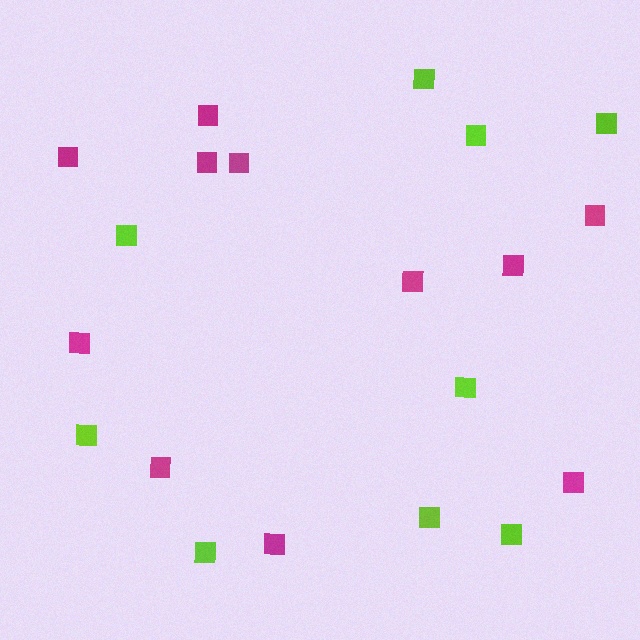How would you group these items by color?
There are 2 groups: one group of lime squares (9) and one group of magenta squares (11).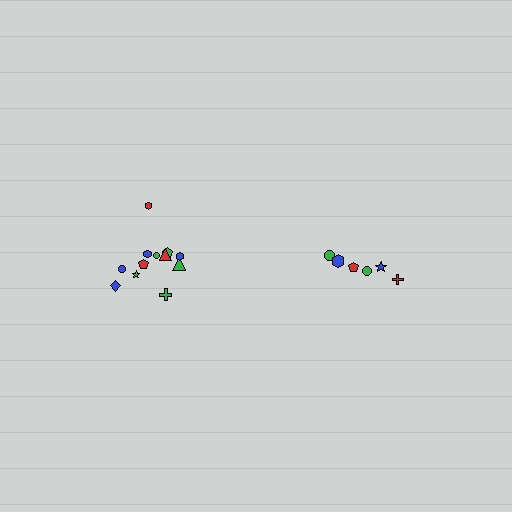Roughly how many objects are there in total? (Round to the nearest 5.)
Roughly 20 objects in total.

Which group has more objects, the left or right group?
The left group.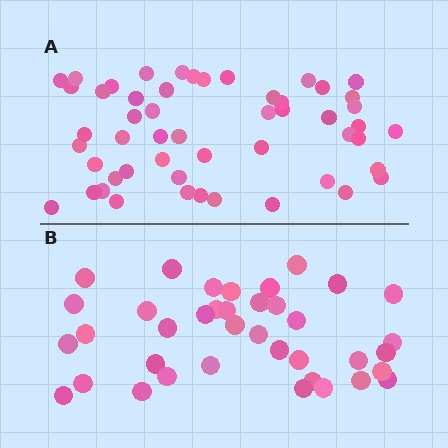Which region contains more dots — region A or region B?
Region A (the top region) has more dots.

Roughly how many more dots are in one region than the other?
Region A has approximately 15 more dots than region B.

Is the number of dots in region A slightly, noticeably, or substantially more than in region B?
Region A has noticeably more, but not dramatically so. The ratio is roughly 1.4 to 1.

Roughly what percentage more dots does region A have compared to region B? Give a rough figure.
About 35% more.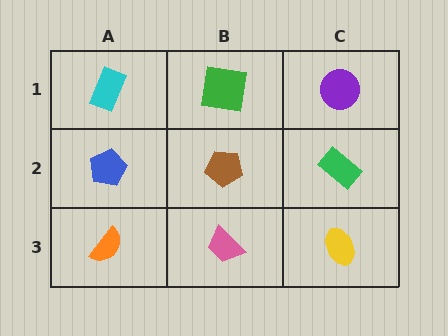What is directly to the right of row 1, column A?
A green square.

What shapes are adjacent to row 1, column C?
A green rectangle (row 2, column C), a green square (row 1, column B).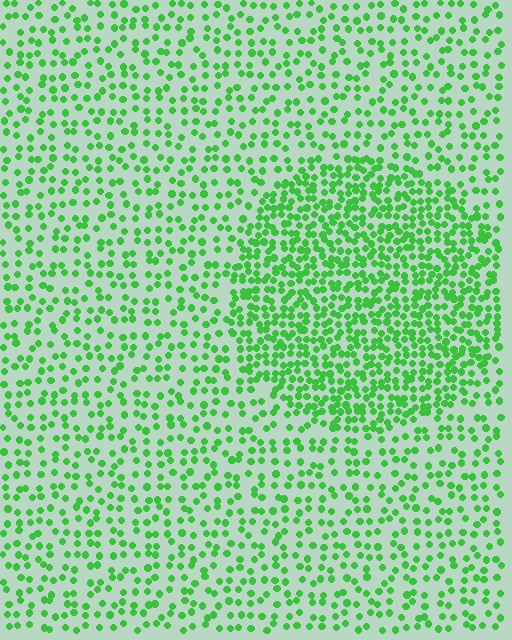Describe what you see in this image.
The image contains small green elements arranged at two different densities. A circle-shaped region is visible where the elements are more densely packed than the surrounding area.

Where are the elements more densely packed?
The elements are more densely packed inside the circle boundary.